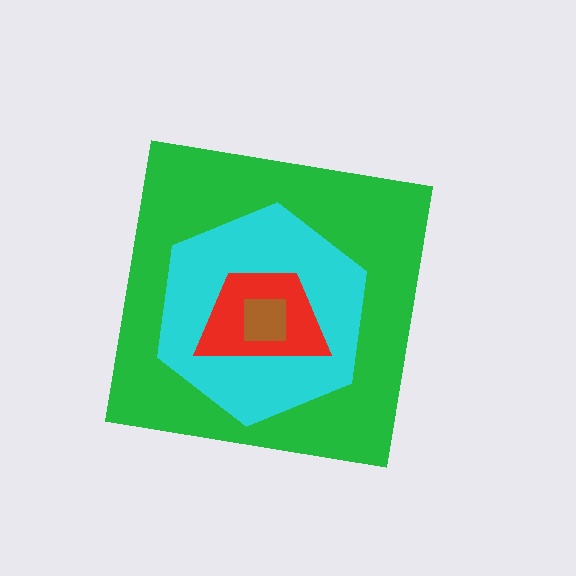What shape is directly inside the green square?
The cyan hexagon.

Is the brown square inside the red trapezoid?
Yes.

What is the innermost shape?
The brown square.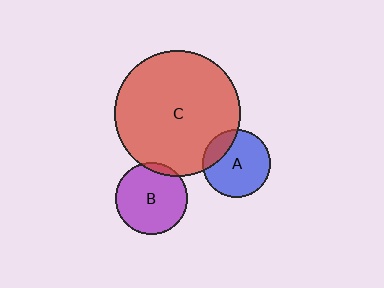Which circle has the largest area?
Circle C (red).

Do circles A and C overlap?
Yes.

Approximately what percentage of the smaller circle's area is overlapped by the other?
Approximately 20%.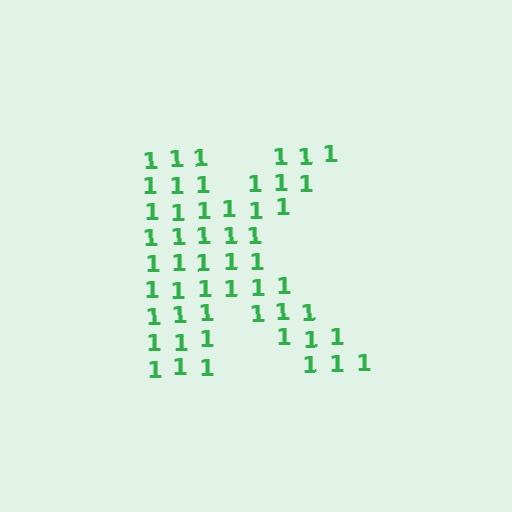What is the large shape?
The large shape is the letter K.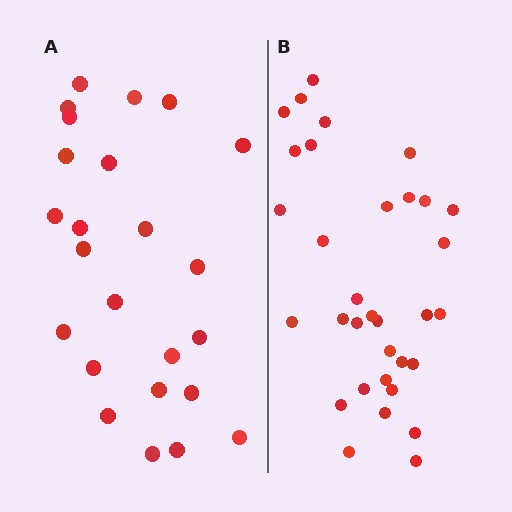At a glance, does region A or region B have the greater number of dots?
Region B (the right region) has more dots.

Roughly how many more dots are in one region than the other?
Region B has roughly 8 or so more dots than region A.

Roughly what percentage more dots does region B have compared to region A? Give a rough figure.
About 40% more.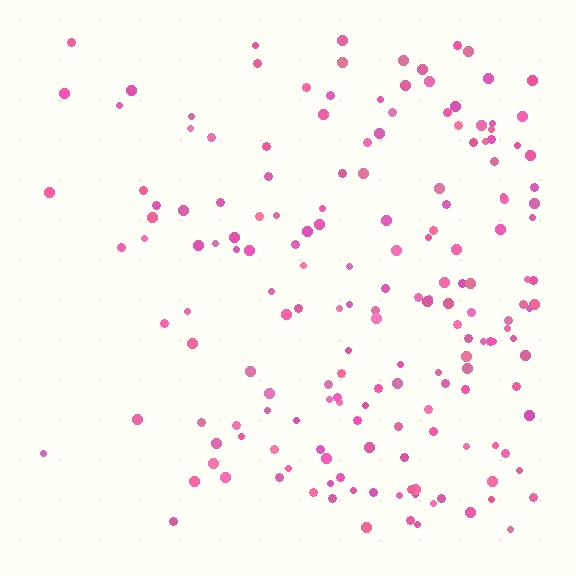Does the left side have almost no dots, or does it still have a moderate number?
Still a moderate number, just noticeably fewer than the right.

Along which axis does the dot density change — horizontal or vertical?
Horizontal.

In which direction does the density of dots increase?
From left to right, with the right side densest.